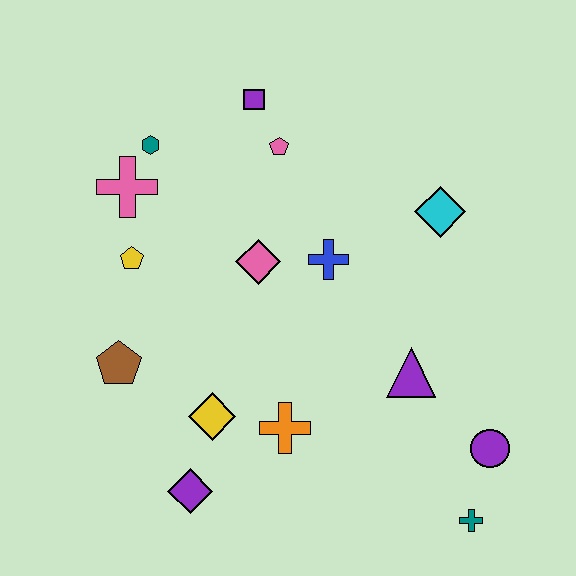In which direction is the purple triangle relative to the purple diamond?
The purple triangle is to the right of the purple diamond.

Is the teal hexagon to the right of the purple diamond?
No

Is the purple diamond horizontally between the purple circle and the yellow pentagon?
Yes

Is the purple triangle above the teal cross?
Yes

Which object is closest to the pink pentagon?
The purple square is closest to the pink pentagon.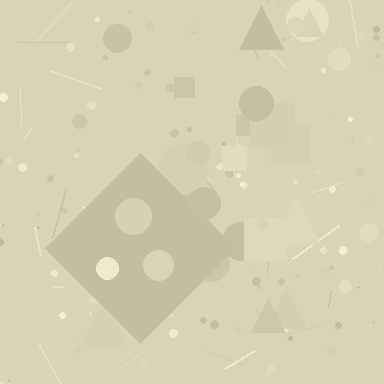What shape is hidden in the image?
A diamond is hidden in the image.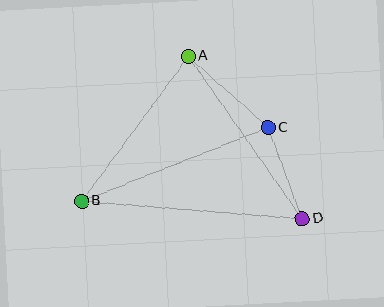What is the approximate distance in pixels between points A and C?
The distance between A and C is approximately 107 pixels.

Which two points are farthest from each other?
Points B and D are farthest from each other.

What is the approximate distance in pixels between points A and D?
The distance between A and D is approximately 198 pixels.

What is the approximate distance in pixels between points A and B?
The distance between A and B is approximately 180 pixels.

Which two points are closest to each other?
Points C and D are closest to each other.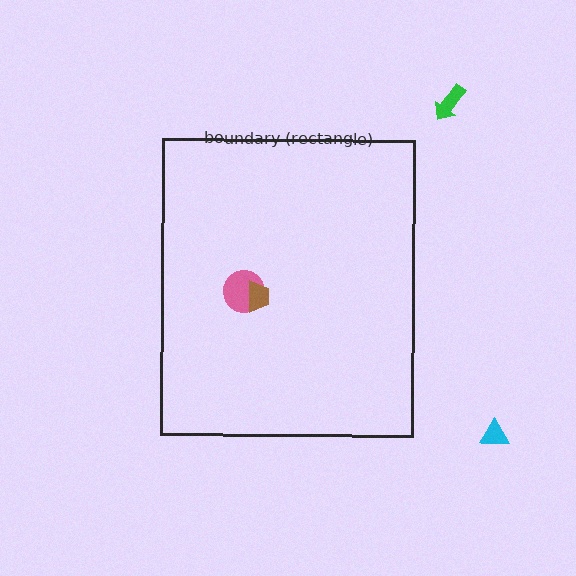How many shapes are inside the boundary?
2 inside, 2 outside.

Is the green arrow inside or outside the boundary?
Outside.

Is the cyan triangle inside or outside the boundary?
Outside.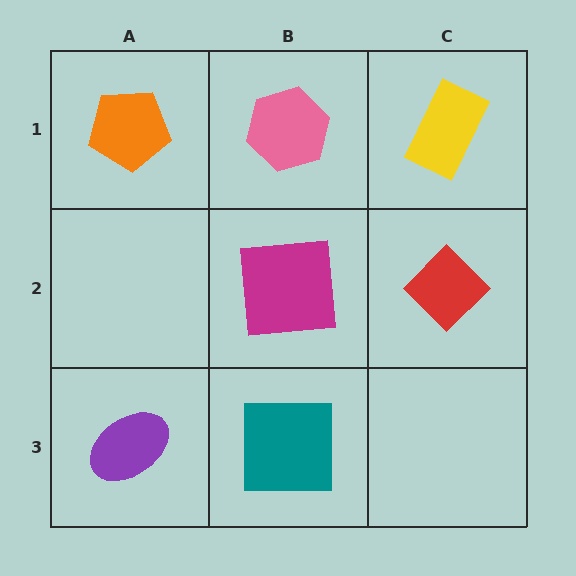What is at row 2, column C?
A red diamond.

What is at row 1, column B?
A pink hexagon.